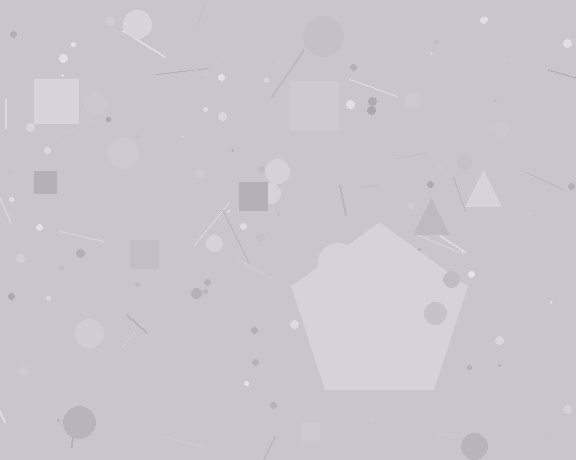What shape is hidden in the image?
A pentagon is hidden in the image.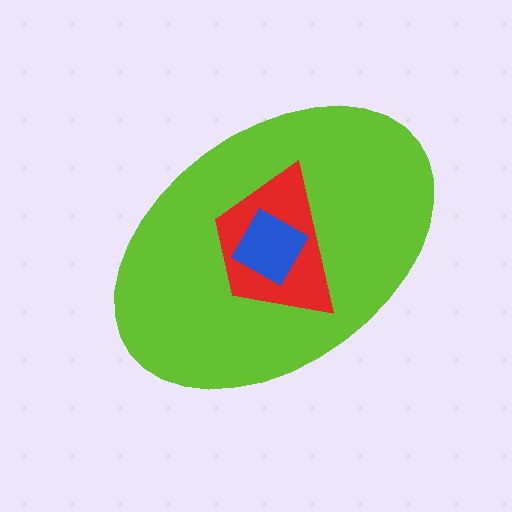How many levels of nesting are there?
3.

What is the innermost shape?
The blue square.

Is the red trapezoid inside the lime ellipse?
Yes.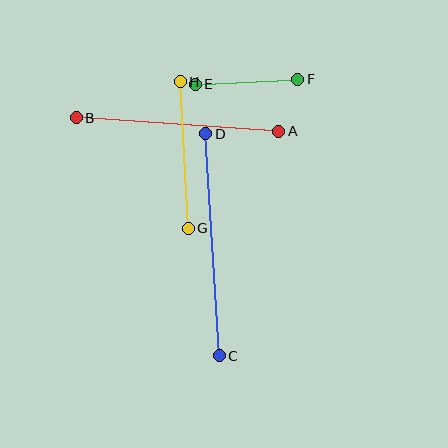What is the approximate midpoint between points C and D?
The midpoint is at approximately (212, 245) pixels.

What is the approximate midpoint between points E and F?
The midpoint is at approximately (247, 82) pixels.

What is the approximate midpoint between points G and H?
The midpoint is at approximately (184, 155) pixels.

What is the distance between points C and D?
The distance is approximately 222 pixels.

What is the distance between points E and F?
The distance is approximately 102 pixels.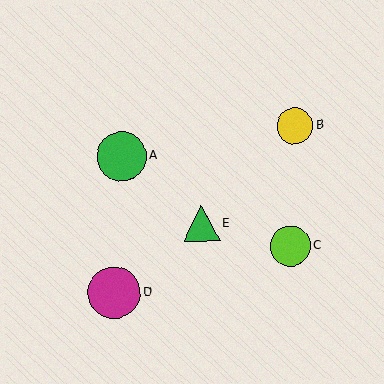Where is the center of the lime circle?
The center of the lime circle is at (291, 246).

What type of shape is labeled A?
Shape A is a green circle.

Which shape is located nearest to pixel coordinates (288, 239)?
The lime circle (labeled C) at (291, 246) is nearest to that location.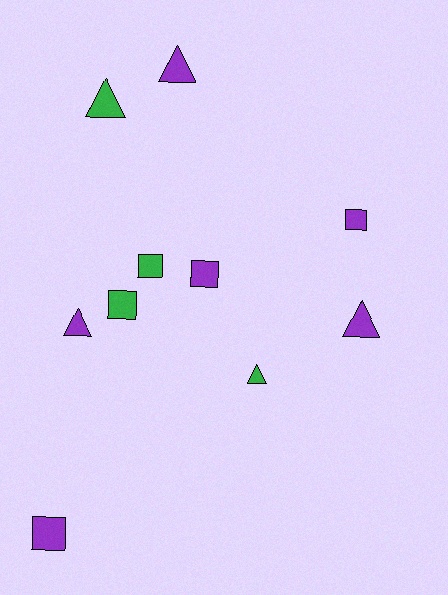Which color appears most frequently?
Purple, with 6 objects.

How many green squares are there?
There are 2 green squares.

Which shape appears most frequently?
Triangle, with 5 objects.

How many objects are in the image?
There are 10 objects.